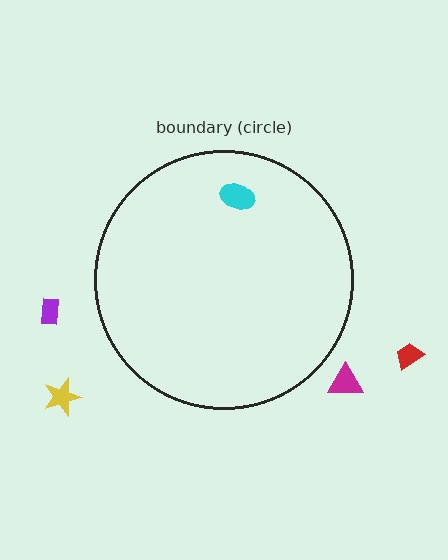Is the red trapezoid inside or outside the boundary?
Outside.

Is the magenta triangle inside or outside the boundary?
Outside.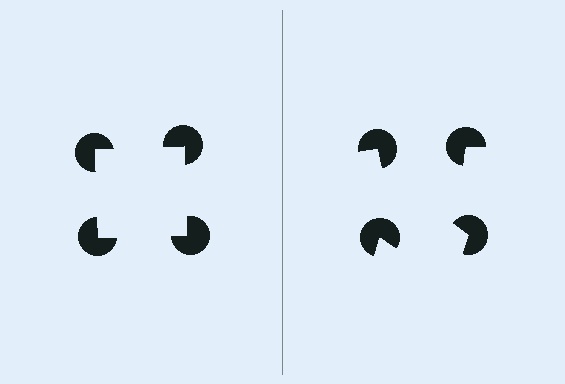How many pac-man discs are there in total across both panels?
8 — 4 on each side.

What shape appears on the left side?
An illusory square.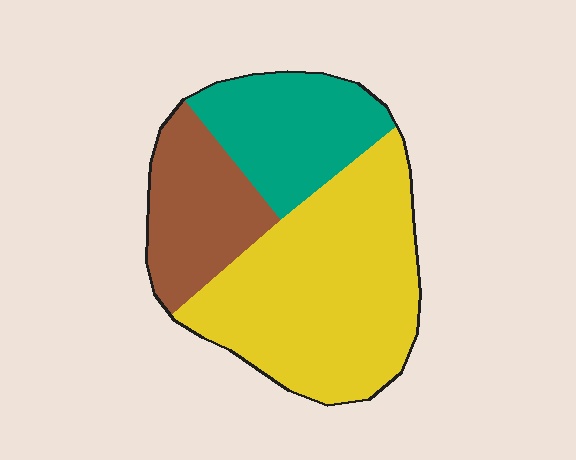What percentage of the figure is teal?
Teal covers 24% of the figure.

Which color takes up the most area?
Yellow, at roughly 55%.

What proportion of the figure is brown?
Brown takes up between a sixth and a third of the figure.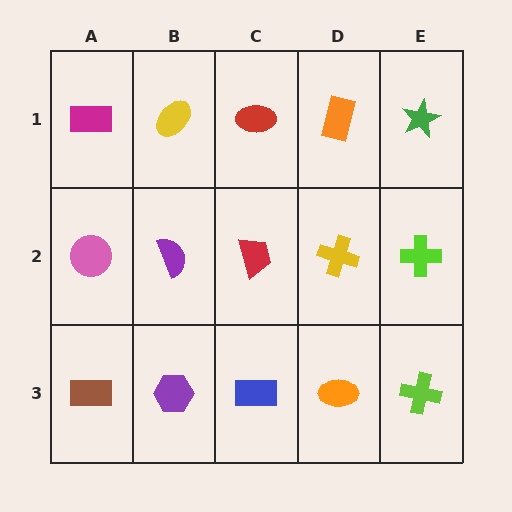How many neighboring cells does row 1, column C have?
3.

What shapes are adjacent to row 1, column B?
A purple semicircle (row 2, column B), a magenta rectangle (row 1, column A), a red ellipse (row 1, column C).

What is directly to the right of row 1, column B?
A red ellipse.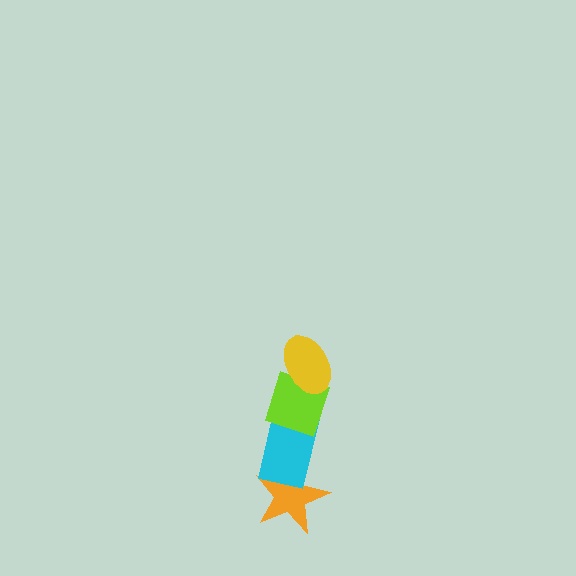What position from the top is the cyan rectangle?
The cyan rectangle is 3rd from the top.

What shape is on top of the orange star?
The cyan rectangle is on top of the orange star.